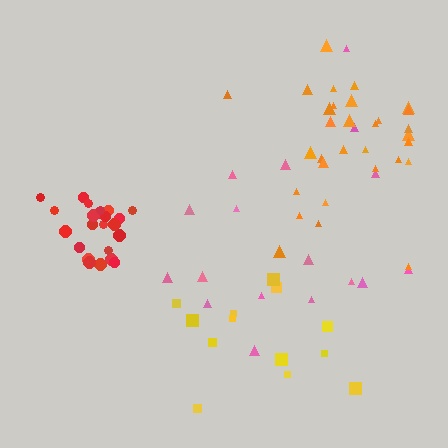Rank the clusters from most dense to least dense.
red, orange, yellow, pink.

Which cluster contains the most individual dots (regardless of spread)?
Orange (31).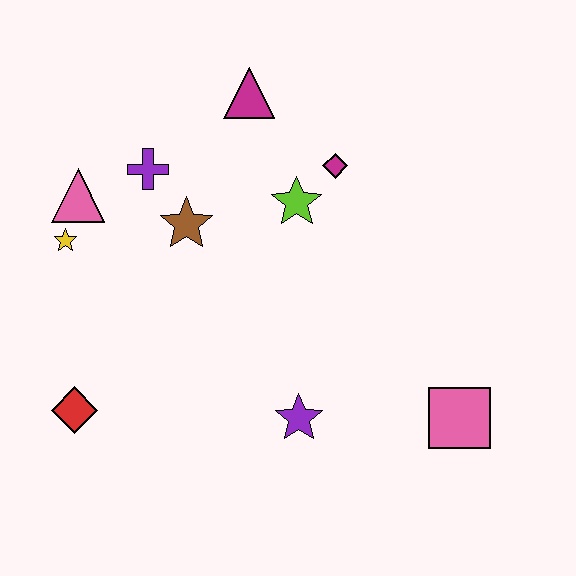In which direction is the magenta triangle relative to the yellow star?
The magenta triangle is to the right of the yellow star.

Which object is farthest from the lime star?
The red diamond is farthest from the lime star.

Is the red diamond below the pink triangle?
Yes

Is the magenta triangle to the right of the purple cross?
Yes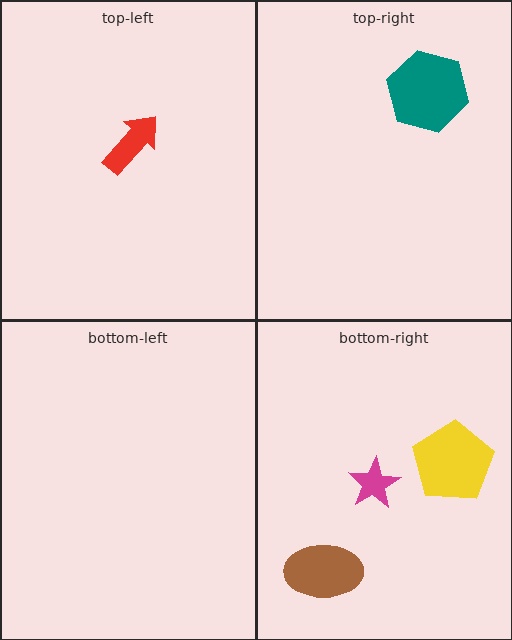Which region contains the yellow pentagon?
The bottom-right region.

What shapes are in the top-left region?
The red arrow.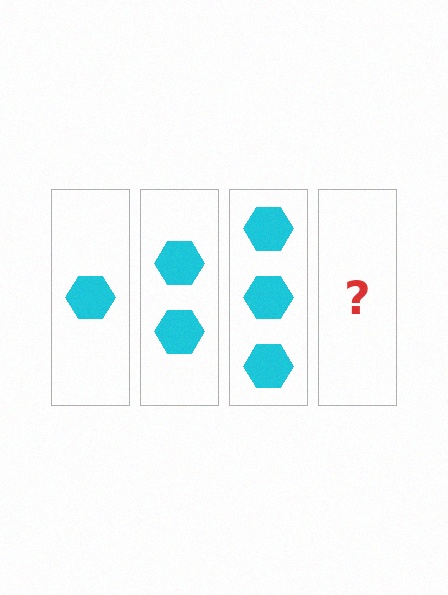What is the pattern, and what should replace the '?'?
The pattern is that each step adds one more hexagon. The '?' should be 4 hexagons.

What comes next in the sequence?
The next element should be 4 hexagons.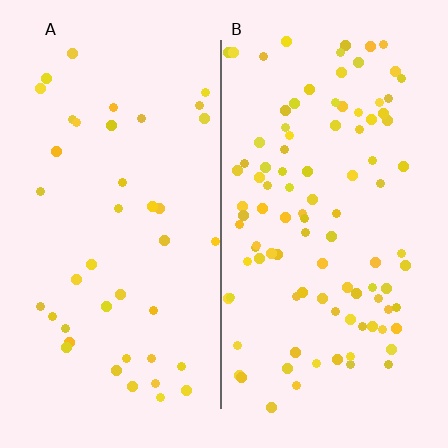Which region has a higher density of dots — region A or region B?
B (the right).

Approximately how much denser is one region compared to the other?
Approximately 2.4× — region B over region A.